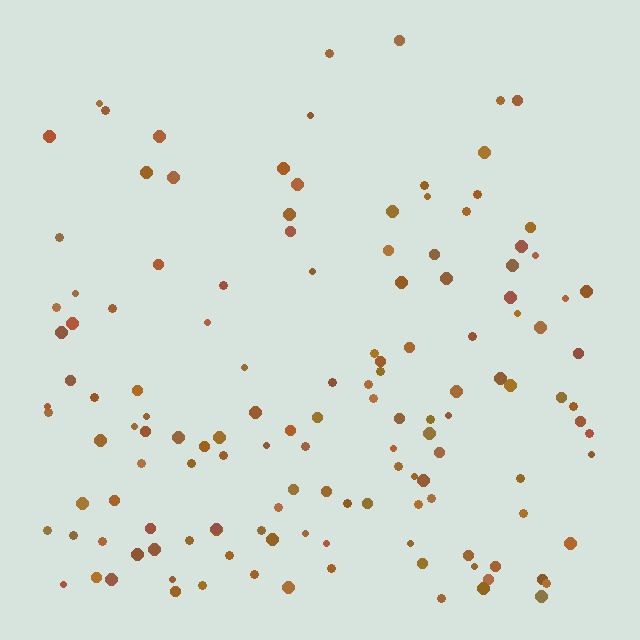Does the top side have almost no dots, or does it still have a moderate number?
Still a moderate number, just noticeably fewer than the bottom.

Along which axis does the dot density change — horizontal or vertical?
Vertical.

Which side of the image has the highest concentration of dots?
The bottom.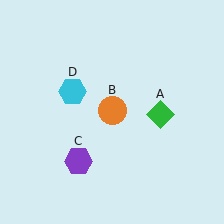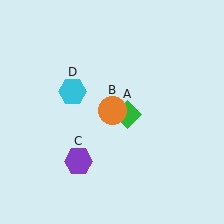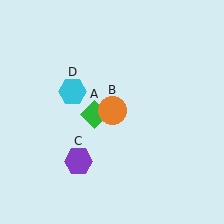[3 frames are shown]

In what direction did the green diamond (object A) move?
The green diamond (object A) moved left.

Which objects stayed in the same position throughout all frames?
Orange circle (object B) and purple hexagon (object C) and cyan hexagon (object D) remained stationary.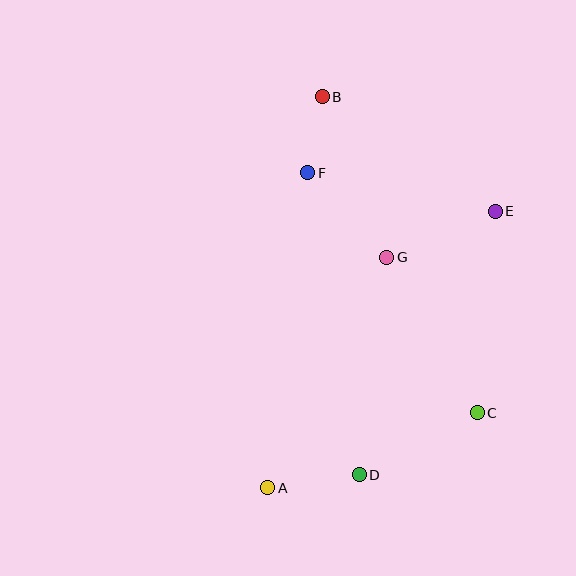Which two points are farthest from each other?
Points A and B are farthest from each other.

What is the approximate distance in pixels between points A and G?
The distance between A and G is approximately 259 pixels.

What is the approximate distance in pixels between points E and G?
The distance between E and G is approximately 118 pixels.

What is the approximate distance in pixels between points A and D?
The distance between A and D is approximately 92 pixels.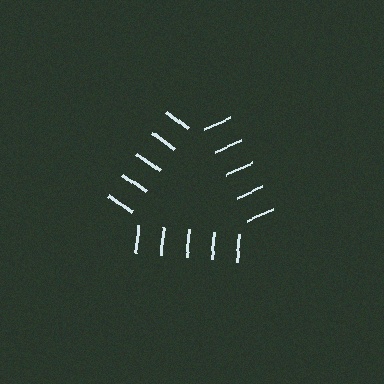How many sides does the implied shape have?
3 sides — the line-ends trace a triangle.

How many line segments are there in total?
15 — 5 along each of the 3 edges.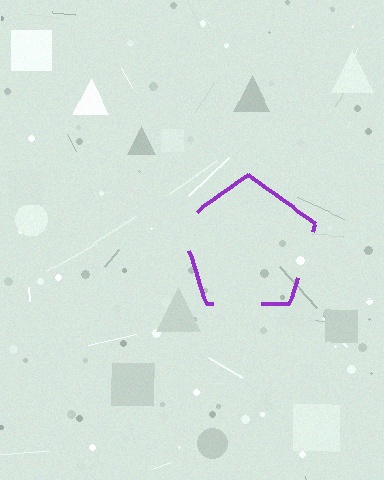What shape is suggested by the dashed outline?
The dashed outline suggests a pentagon.